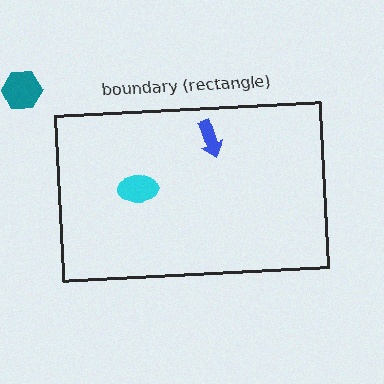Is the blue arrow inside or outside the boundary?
Inside.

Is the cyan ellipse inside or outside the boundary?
Inside.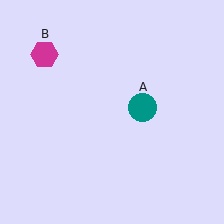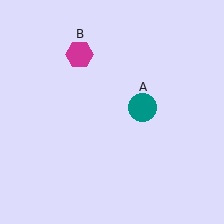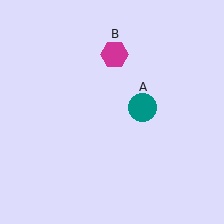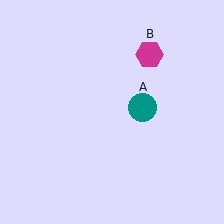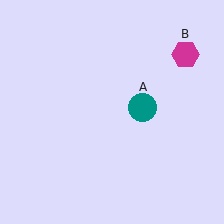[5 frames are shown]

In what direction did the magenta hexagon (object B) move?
The magenta hexagon (object B) moved right.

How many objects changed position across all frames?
1 object changed position: magenta hexagon (object B).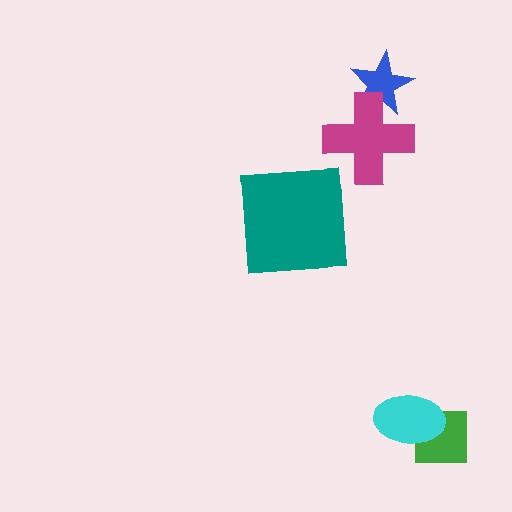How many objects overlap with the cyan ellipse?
1 object overlaps with the cyan ellipse.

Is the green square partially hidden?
Yes, it is partially covered by another shape.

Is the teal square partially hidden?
No, no other shape covers it.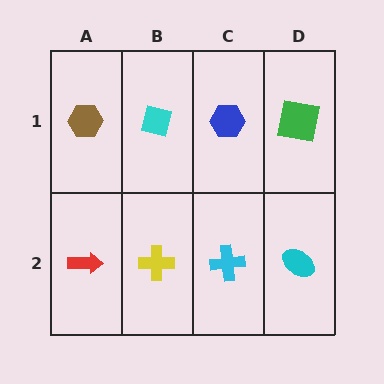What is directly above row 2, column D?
A green square.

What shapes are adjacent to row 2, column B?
A cyan square (row 1, column B), a red arrow (row 2, column A), a cyan cross (row 2, column C).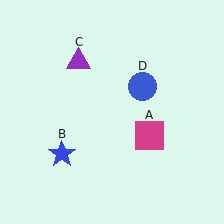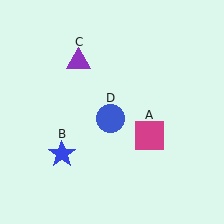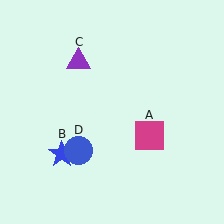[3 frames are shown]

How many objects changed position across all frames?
1 object changed position: blue circle (object D).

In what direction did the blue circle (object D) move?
The blue circle (object D) moved down and to the left.